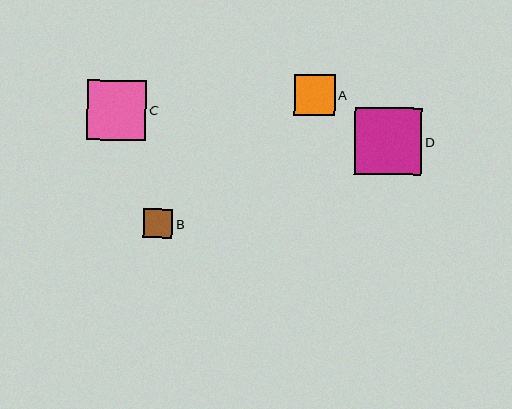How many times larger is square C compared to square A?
Square C is approximately 1.5 times the size of square A.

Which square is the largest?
Square D is the largest with a size of approximately 67 pixels.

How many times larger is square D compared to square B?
Square D is approximately 2.3 times the size of square B.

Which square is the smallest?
Square B is the smallest with a size of approximately 29 pixels.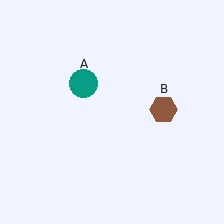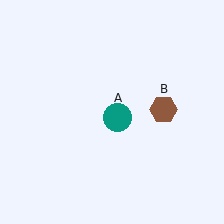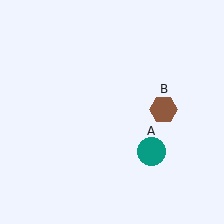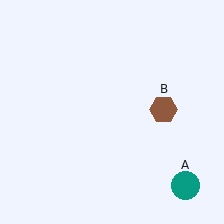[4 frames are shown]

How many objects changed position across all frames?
1 object changed position: teal circle (object A).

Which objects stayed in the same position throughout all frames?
Brown hexagon (object B) remained stationary.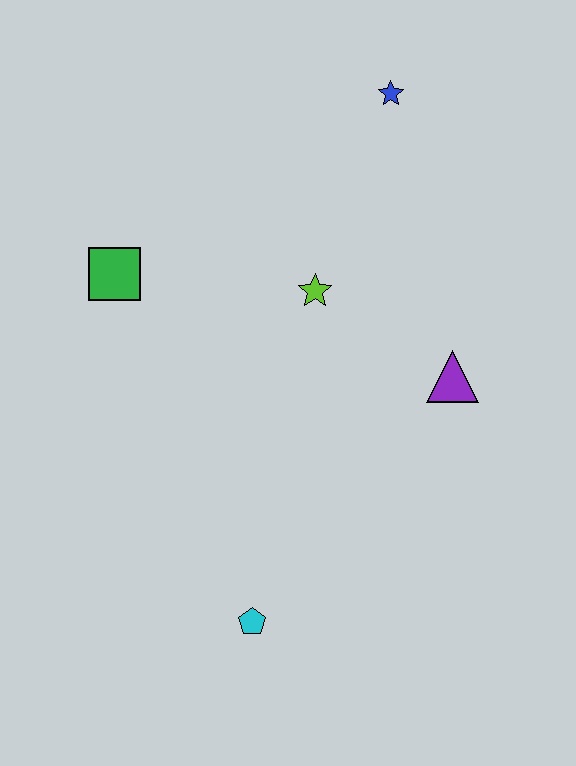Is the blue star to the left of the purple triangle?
Yes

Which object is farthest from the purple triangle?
The green square is farthest from the purple triangle.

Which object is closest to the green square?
The lime star is closest to the green square.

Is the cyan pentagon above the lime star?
No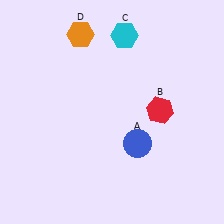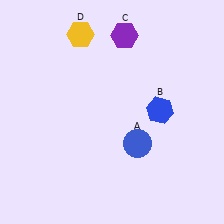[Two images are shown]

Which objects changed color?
B changed from red to blue. C changed from cyan to purple. D changed from orange to yellow.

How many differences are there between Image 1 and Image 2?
There are 3 differences between the two images.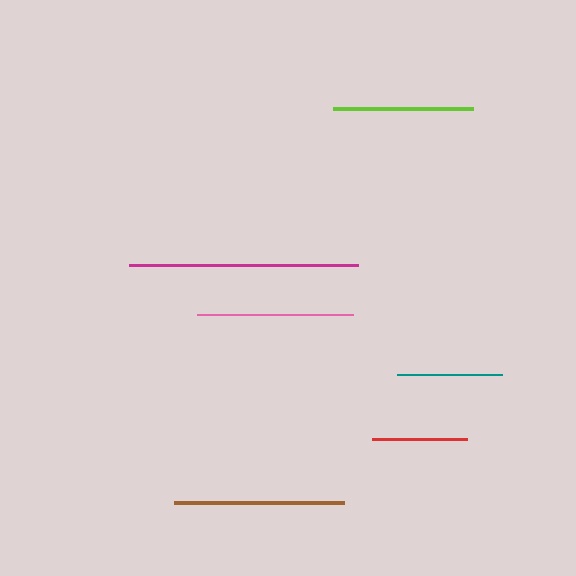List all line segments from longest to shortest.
From longest to shortest: magenta, brown, pink, lime, teal, red.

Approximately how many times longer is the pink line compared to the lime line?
The pink line is approximately 1.1 times the length of the lime line.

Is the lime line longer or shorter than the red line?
The lime line is longer than the red line.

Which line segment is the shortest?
The red line is the shortest at approximately 95 pixels.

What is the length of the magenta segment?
The magenta segment is approximately 229 pixels long.